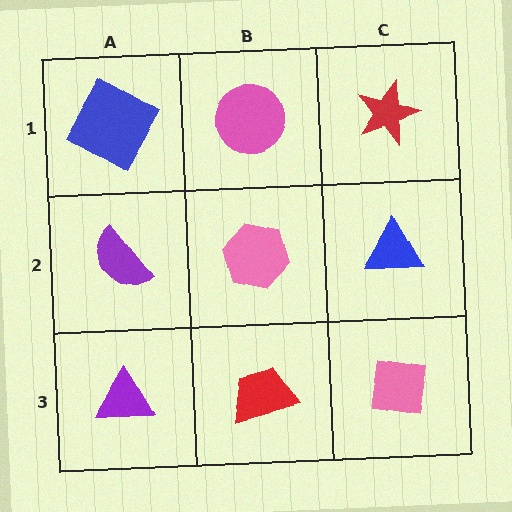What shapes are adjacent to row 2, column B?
A pink circle (row 1, column B), a red trapezoid (row 3, column B), a purple semicircle (row 2, column A), a blue triangle (row 2, column C).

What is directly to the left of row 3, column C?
A red trapezoid.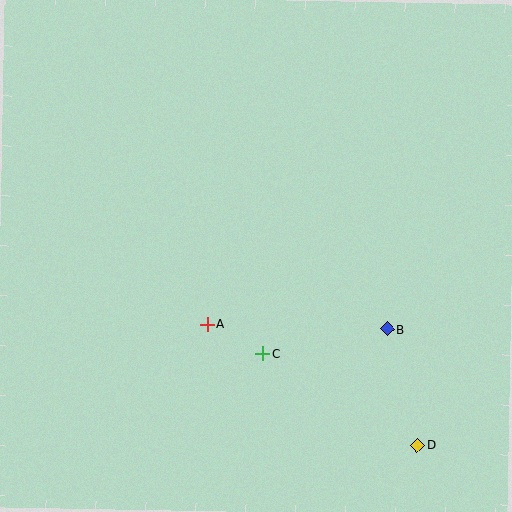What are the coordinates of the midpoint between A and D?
The midpoint between A and D is at (312, 385).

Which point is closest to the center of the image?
Point A at (207, 325) is closest to the center.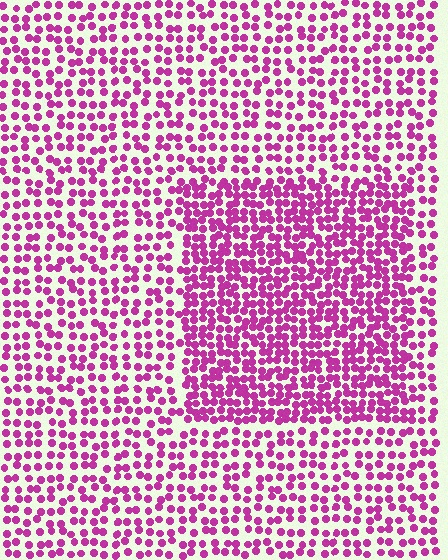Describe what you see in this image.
The image contains small magenta elements arranged at two different densities. A rectangle-shaped region is visible where the elements are more densely packed than the surrounding area.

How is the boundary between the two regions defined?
The boundary is defined by a change in element density (approximately 1.7x ratio). All elements are the same color, size, and shape.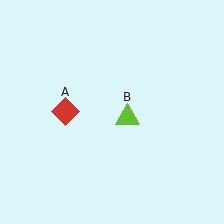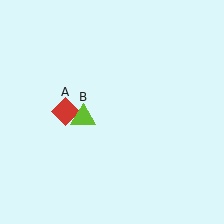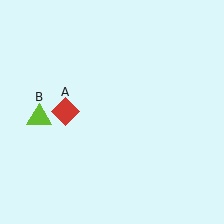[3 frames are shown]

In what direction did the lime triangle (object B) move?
The lime triangle (object B) moved left.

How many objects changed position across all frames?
1 object changed position: lime triangle (object B).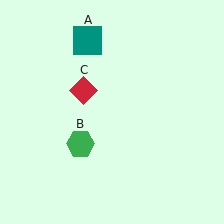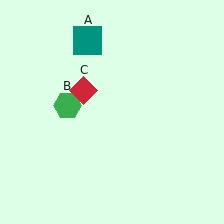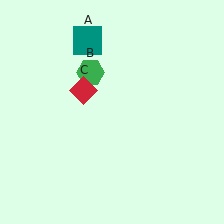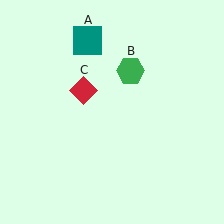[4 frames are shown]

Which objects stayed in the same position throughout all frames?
Teal square (object A) and red diamond (object C) remained stationary.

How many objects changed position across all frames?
1 object changed position: green hexagon (object B).